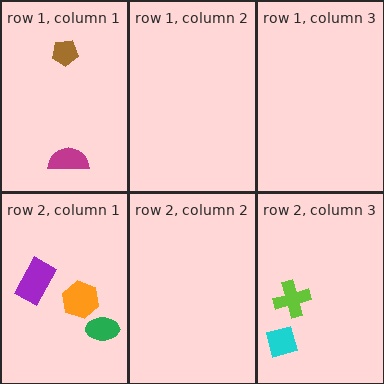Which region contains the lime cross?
The row 2, column 3 region.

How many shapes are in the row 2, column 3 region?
2.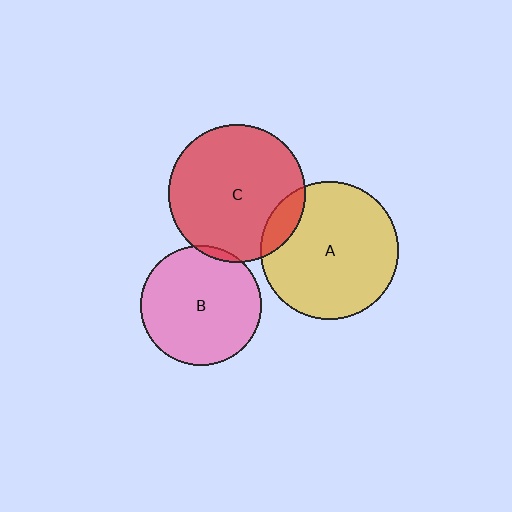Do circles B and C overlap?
Yes.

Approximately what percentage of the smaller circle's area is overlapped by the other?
Approximately 5%.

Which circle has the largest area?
Circle A (yellow).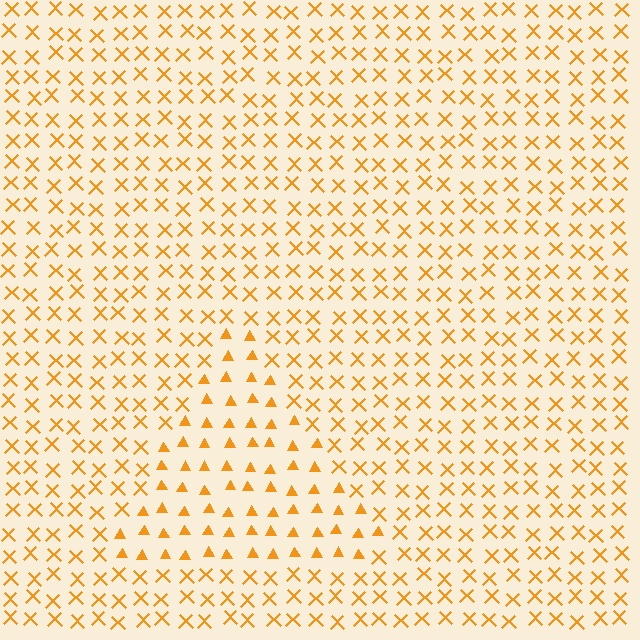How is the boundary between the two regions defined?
The boundary is defined by a change in element shape: triangles inside vs. X marks outside. All elements share the same color and spacing.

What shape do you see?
I see a triangle.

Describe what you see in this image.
The image is filled with small orange elements arranged in a uniform grid. A triangle-shaped region contains triangles, while the surrounding area contains X marks. The boundary is defined purely by the change in element shape.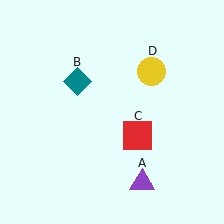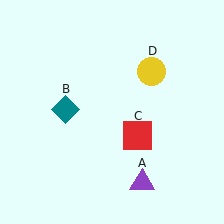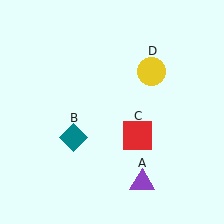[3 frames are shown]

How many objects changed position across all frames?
1 object changed position: teal diamond (object B).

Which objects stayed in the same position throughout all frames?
Purple triangle (object A) and red square (object C) and yellow circle (object D) remained stationary.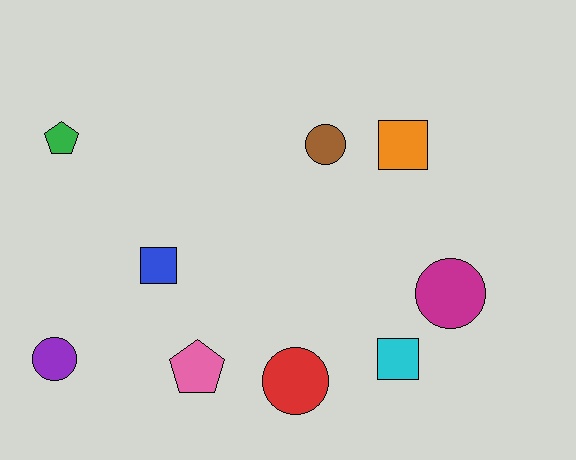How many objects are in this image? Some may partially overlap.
There are 9 objects.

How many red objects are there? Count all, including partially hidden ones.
There is 1 red object.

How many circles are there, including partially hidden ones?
There are 4 circles.